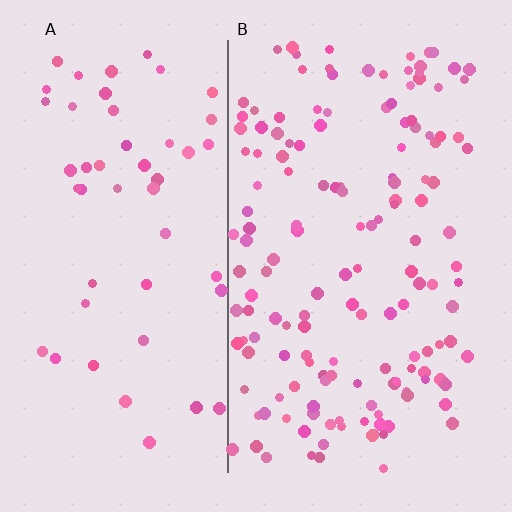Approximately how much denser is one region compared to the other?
Approximately 2.9× — region B over region A.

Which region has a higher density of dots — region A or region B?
B (the right).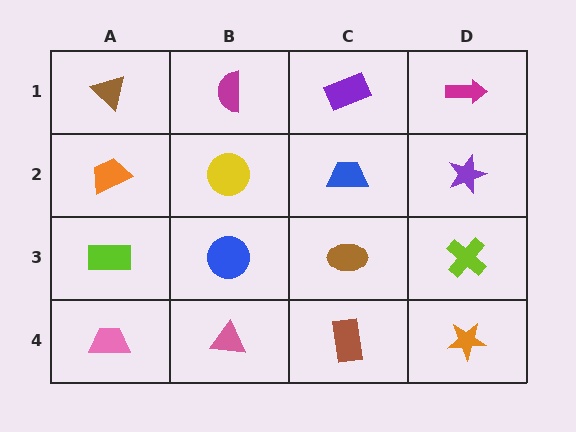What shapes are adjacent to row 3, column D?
A purple star (row 2, column D), an orange star (row 4, column D), a brown ellipse (row 3, column C).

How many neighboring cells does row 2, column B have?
4.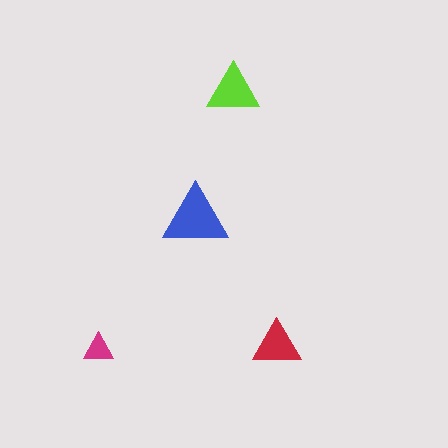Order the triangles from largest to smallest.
the blue one, the lime one, the red one, the magenta one.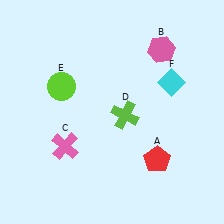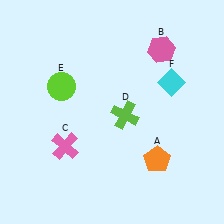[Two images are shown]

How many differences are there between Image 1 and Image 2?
There is 1 difference between the two images.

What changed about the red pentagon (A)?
In Image 1, A is red. In Image 2, it changed to orange.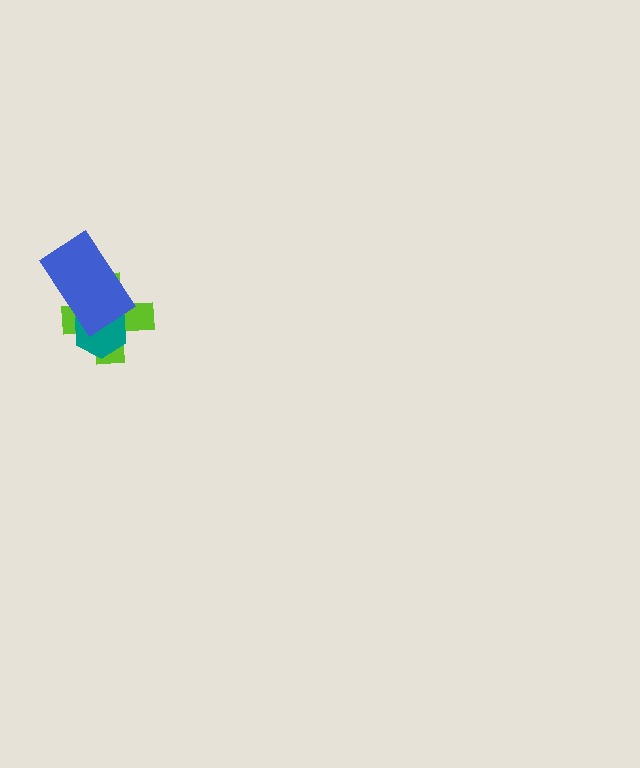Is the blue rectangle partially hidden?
No, no other shape covers it.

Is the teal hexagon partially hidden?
Yes, it is partially covered by another shape.